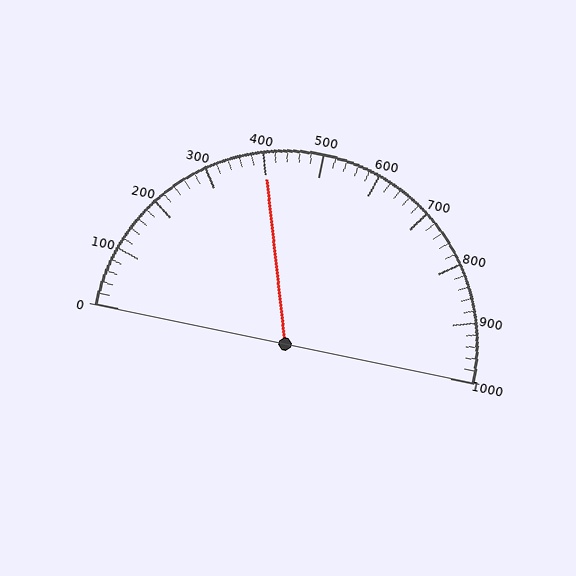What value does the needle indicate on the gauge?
The needle indicates approximately 400.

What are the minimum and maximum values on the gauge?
The gauge ranges from 0 to 1000.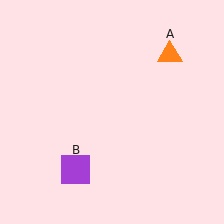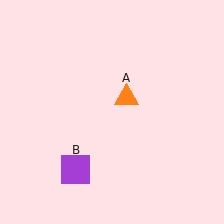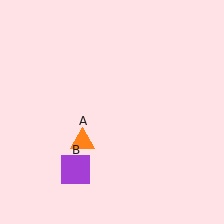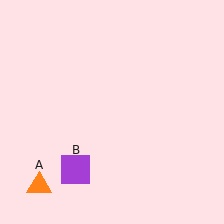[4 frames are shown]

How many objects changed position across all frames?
1 object changed position: orange triangle (object A).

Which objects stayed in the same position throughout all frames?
Purple square (object B) remained stationary.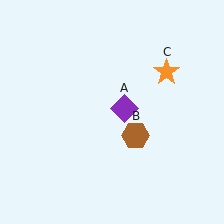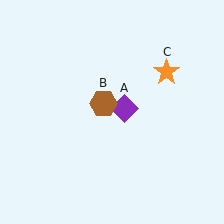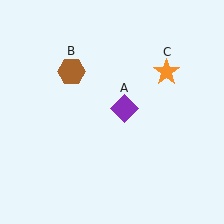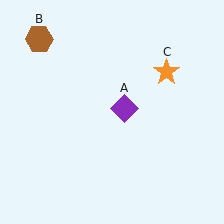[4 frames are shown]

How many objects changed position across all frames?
1 object changed position: brown hexagon (object B).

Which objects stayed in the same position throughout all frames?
Purple diamond (object A) and orange star (object C) remained stationary.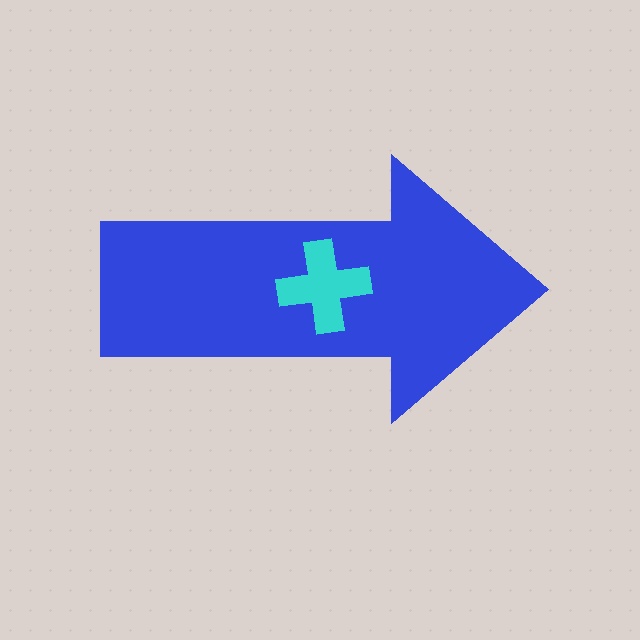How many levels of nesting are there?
2.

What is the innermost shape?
The cyan cross.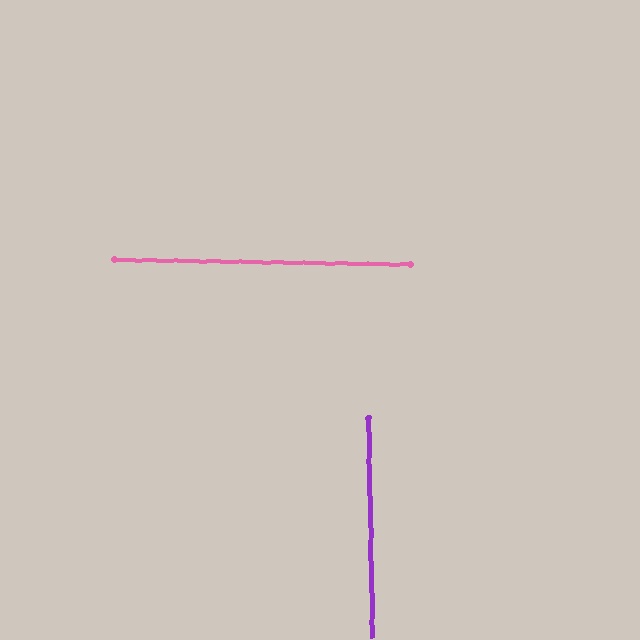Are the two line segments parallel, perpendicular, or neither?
Perpendicular — they meet at approximately 88°.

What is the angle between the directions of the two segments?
Approximately 88 degrees.